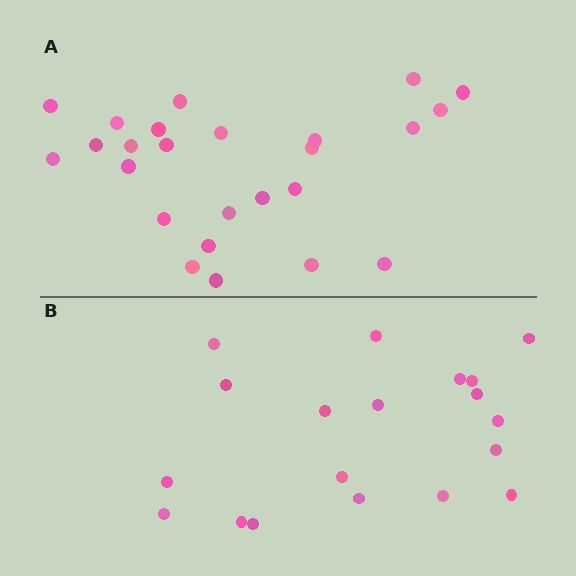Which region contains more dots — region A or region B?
Region A (the top region) has more dots.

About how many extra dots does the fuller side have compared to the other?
Region A has about 6 more dots than region B.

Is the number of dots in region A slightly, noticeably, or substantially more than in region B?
Region A has noticeably more, but not dramatically so. The ratio is roughly 1.3 to 1.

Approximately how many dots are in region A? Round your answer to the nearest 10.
About 20 dots. (The exact count is 25, which rounds to 20.)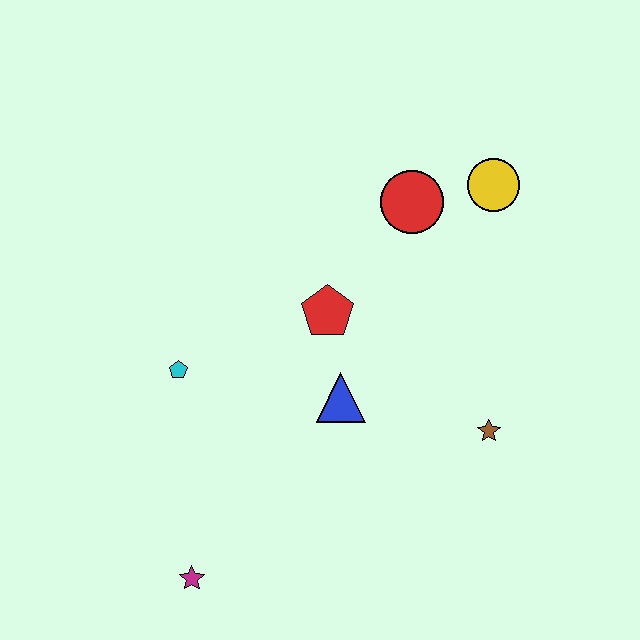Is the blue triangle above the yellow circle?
No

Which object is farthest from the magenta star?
The yellow circle is farthest from the magenta star.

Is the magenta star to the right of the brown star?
No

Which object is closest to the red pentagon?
The blue triangle is closest to the red pentagon.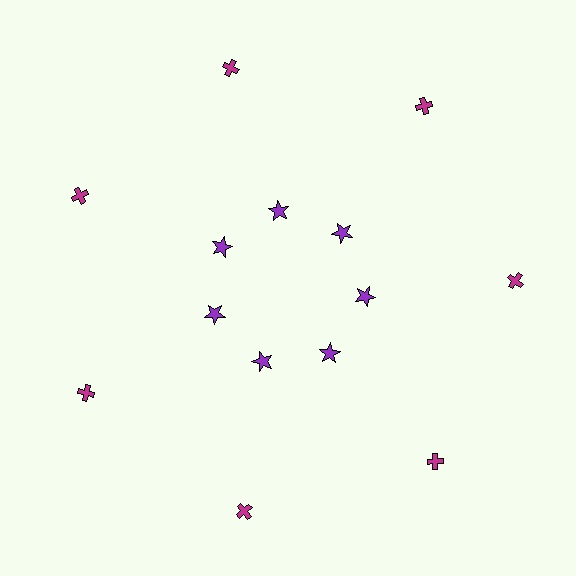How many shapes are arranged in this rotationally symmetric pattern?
There are 14 shapes, arranged in 7 groups of 2.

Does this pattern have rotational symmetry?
Yes, this pattern has 7-fold rotational symmetry. It looks the same after rotating 51 degrees around the center.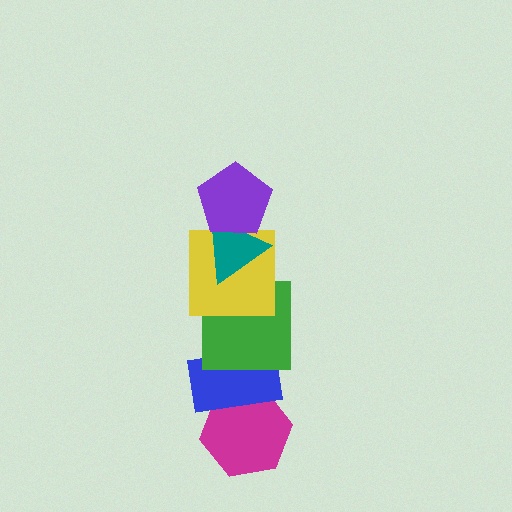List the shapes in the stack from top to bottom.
From top to bottom: the purple pentagon, the teal triangle, the yellow square, the green square, the blue rectangle, the magenta hexagon.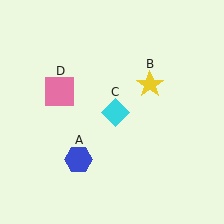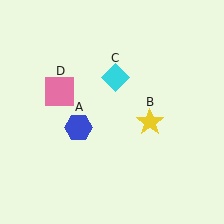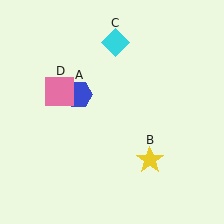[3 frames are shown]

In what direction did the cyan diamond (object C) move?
The cyan diamond (object C) moved up.